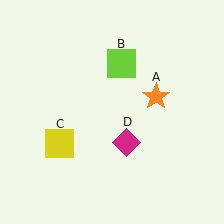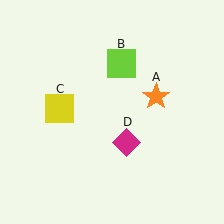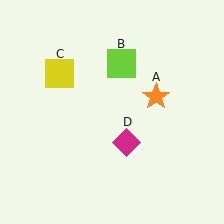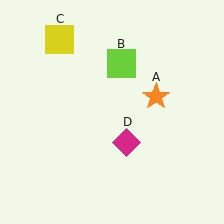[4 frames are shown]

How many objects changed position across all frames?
1 object changed position: yellow square (object C).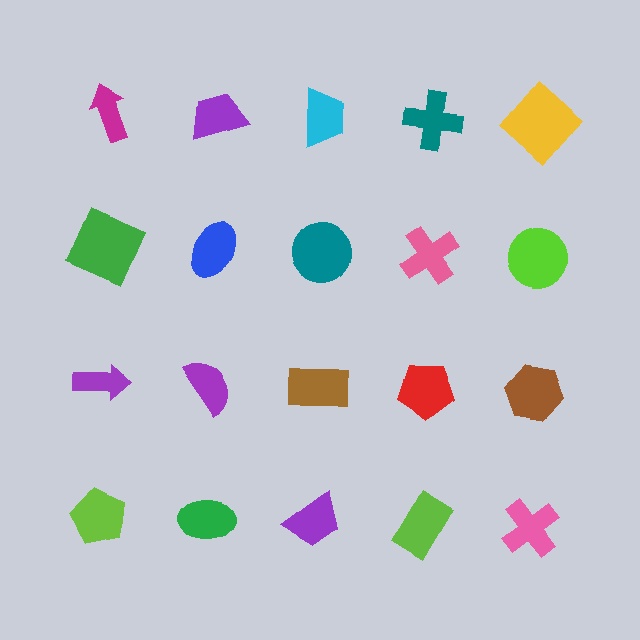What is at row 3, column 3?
A brown rectangle.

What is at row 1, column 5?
A yellow diamond.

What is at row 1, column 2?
A purple trapezoid.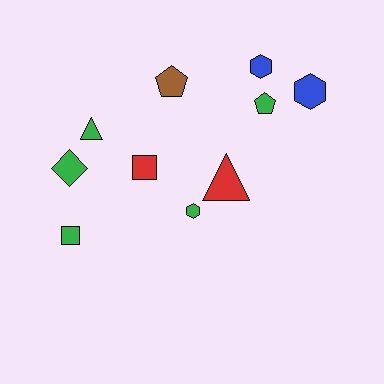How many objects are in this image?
There are 10 objects.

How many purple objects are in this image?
There are no purple objects.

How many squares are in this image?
There are 2 squares.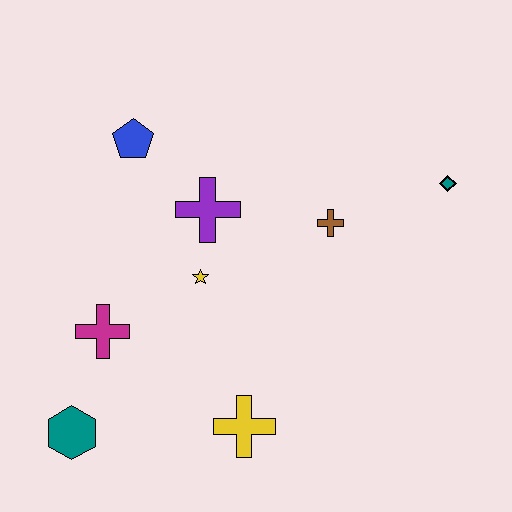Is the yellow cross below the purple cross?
Yes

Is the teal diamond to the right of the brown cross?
Yes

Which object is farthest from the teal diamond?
The teal hexagon is farthest from the teal diamond.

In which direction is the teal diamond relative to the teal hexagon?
The teal diamond is to the right of the teal hexagon.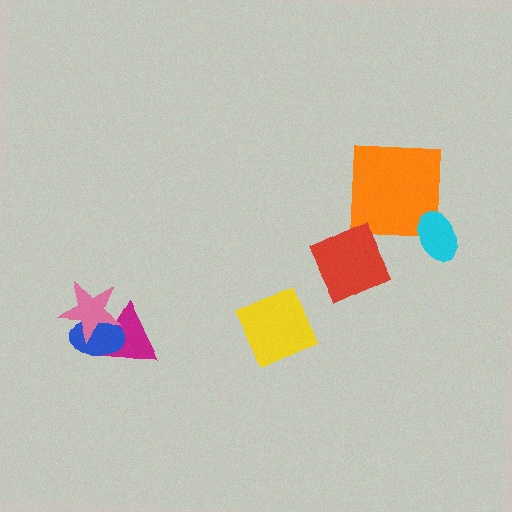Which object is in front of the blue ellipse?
The pink star is in front of the blue ellipse.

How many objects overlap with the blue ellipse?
2 objects overlap with the blue ellipse.